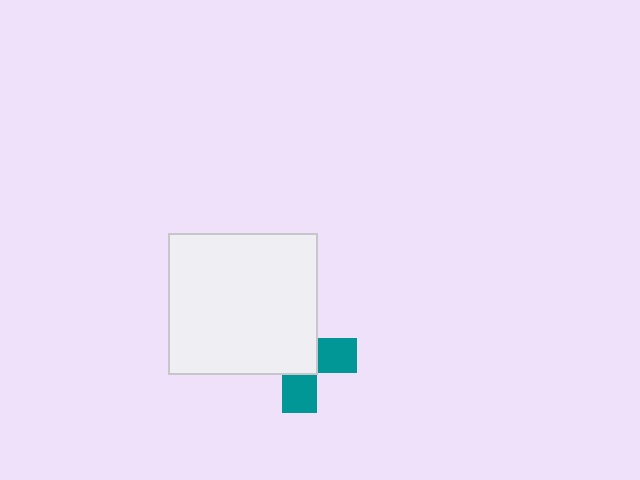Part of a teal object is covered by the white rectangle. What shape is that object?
It is a cross.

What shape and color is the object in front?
The object in front is a white rectangle.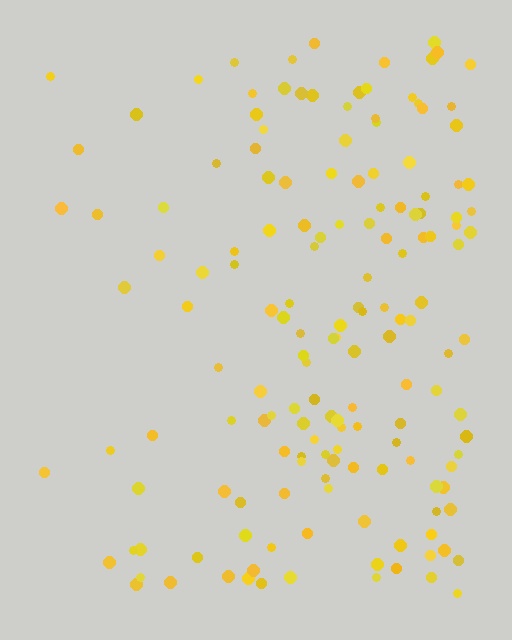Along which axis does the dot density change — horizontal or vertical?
Horizontal.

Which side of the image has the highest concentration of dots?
The right.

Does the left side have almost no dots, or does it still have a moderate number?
Still a moderate number, just noticeably fewer than the right.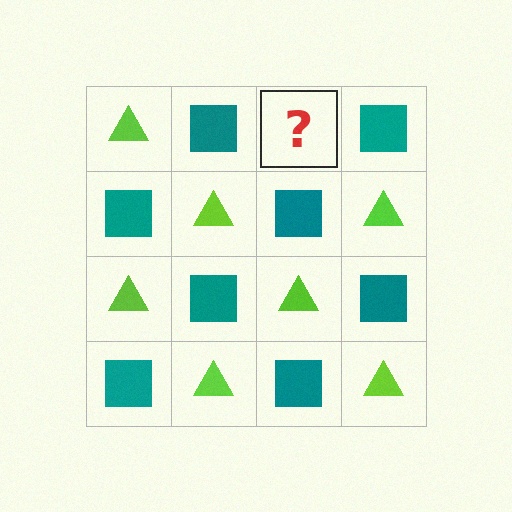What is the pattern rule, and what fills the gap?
The rule is that it alternates lime triangle and teal square in a checkerboard pattern. The gap should be filled with a lime triangle.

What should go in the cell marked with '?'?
The missing cell should contain a lime triangle.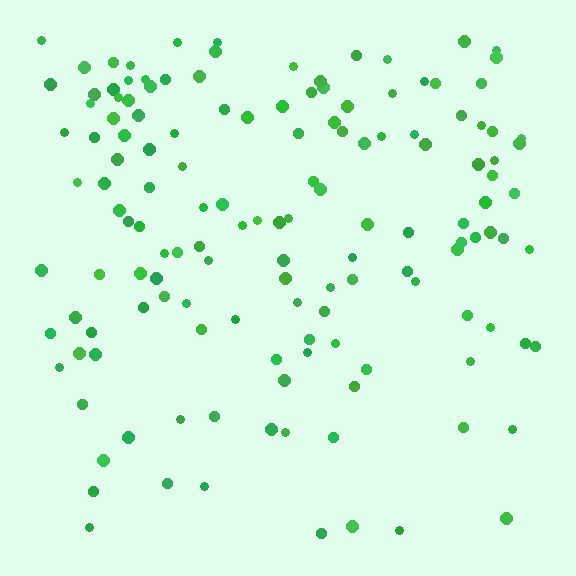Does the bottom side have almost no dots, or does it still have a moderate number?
Still a moderate number, just noticeably fewer than the top.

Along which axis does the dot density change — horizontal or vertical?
Vertical.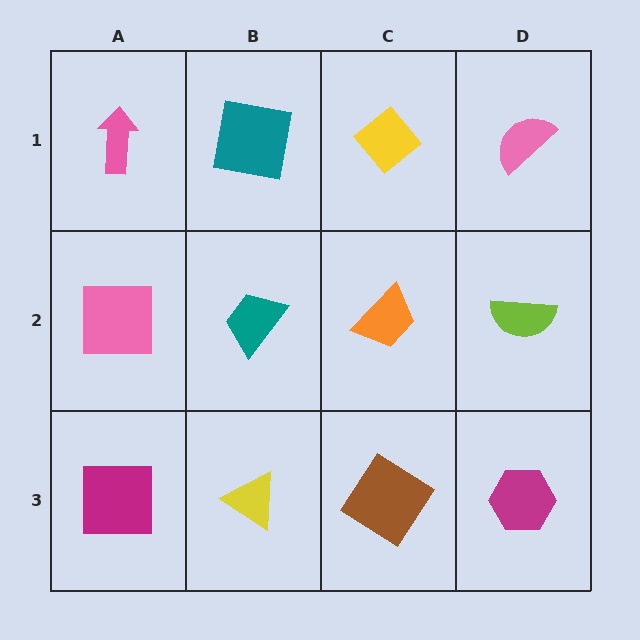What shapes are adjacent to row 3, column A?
A pink square (row 2, column A), a yellow triangle (row 3, column B).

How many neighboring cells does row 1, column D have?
2.